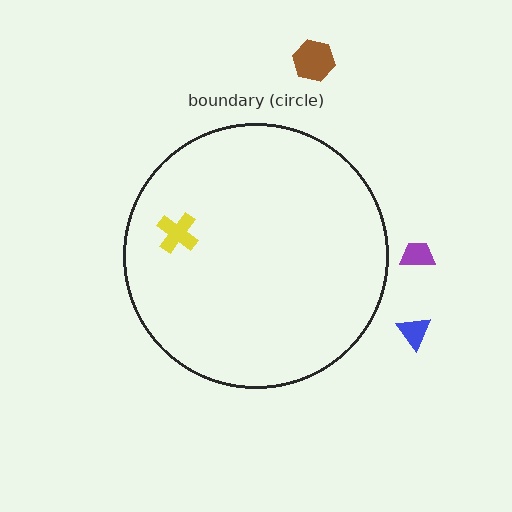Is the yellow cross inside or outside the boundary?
Inside.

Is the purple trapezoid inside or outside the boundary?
Outside.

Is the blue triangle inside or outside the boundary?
Outside.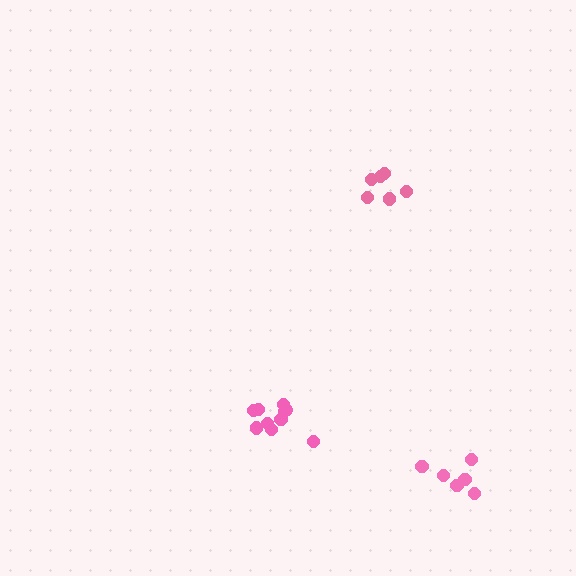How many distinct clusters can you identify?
There are 3 distinct clusters.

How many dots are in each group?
Group 1: 6 dots, Group 2: 10 dots, Group 3: 6 dots (22 total).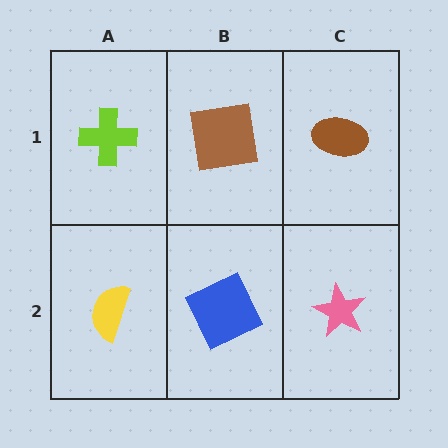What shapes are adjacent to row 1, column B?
A blue square (row 2, column B), a lime cross (row 1, column A), a brown ellipse (row 1, column C).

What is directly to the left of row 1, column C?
A brown square.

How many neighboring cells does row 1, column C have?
2.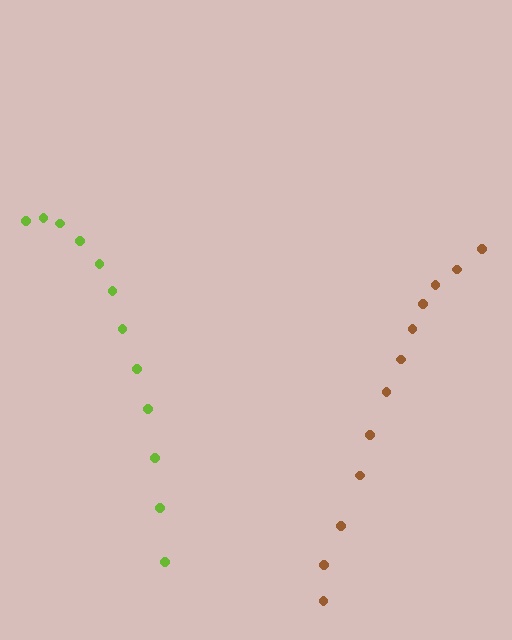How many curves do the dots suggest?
There are 2 distinct paths.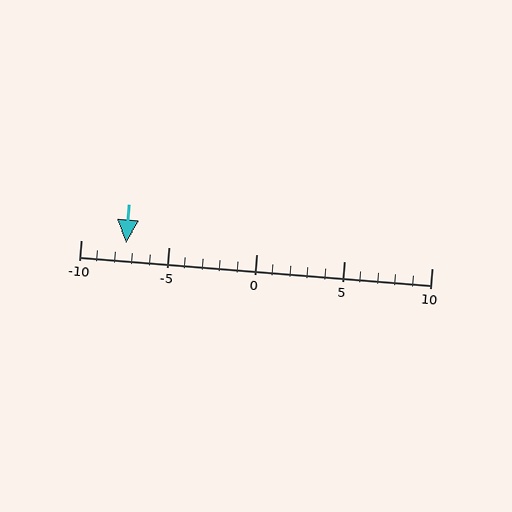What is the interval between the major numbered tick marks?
The major tick marks are spaced 5 units apart.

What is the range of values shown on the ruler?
The ruler shows values from -10 to 10.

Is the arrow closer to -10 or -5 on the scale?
The arrow is closer to -5.